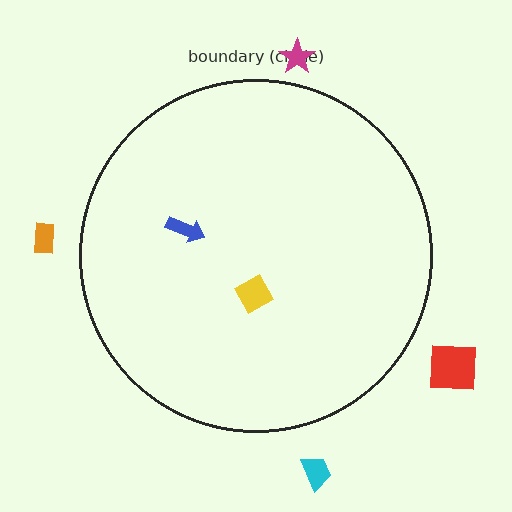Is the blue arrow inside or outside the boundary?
Inside.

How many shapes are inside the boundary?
2 inside, 4 outside.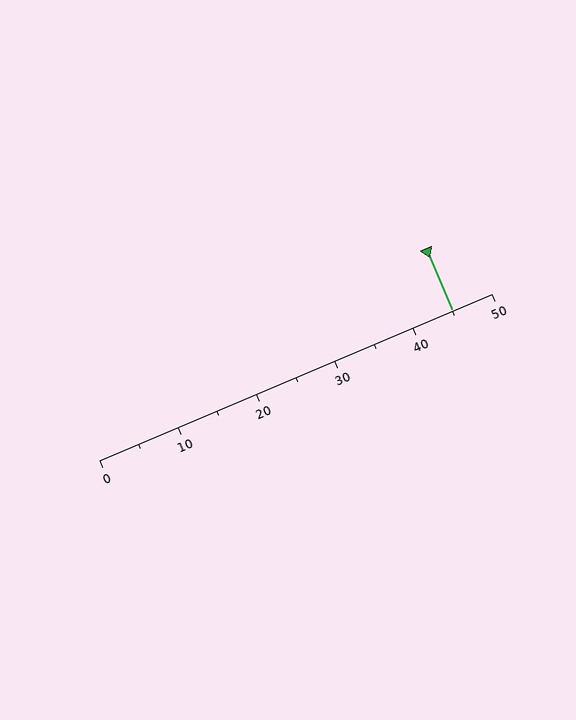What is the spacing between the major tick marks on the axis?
The major ticks are spaced 10 apart.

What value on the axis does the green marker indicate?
The marker indicates approximately 45.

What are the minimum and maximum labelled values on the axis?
The axis runs from 0 to 50.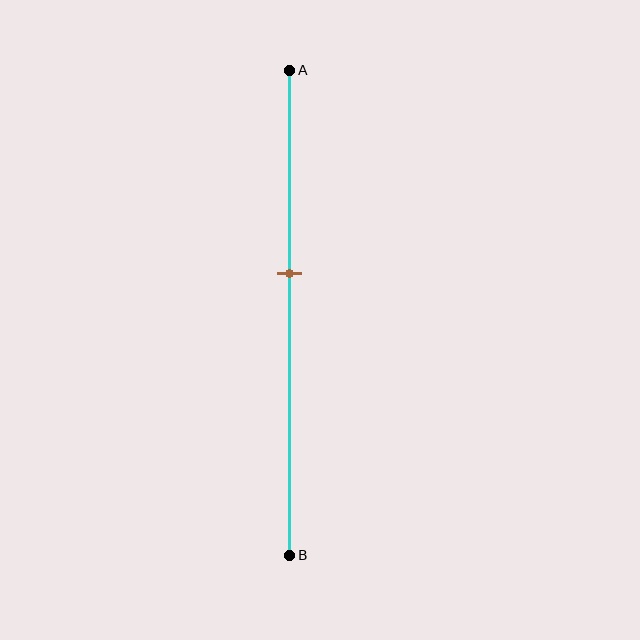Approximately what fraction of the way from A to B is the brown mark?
The brown mark is approximately 40% of the way from A to B.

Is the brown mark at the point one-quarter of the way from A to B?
No, the mark is at about 40% from A, not at the 25% one-quarter point.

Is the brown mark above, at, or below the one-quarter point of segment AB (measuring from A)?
The brown mark is below the one-quarter point of segment AB.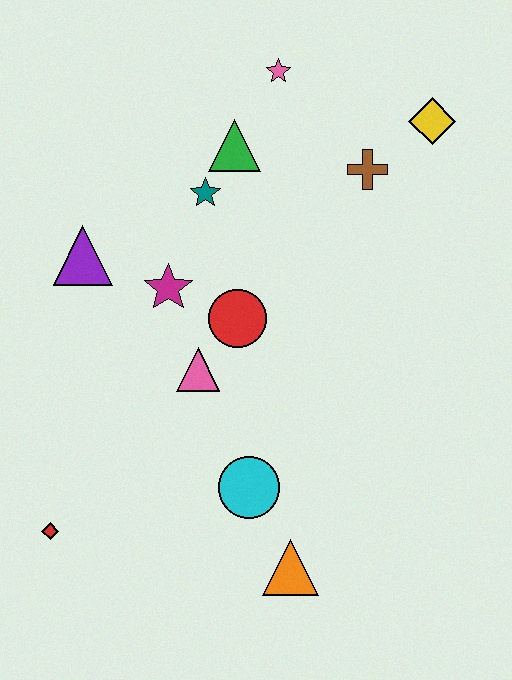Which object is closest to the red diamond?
The cyan circle is closest to the red diamond.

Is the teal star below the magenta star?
No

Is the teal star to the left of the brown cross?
Yes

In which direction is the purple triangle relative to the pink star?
The purple triangle is to the left of the pink star.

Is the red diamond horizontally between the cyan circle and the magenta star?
No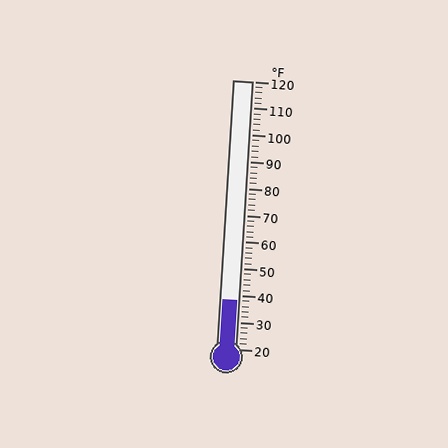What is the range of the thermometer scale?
The thermometer scale ranges from 20°F to 120°F.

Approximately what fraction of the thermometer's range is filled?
The thermometer is filled to approximately 20% of its range.